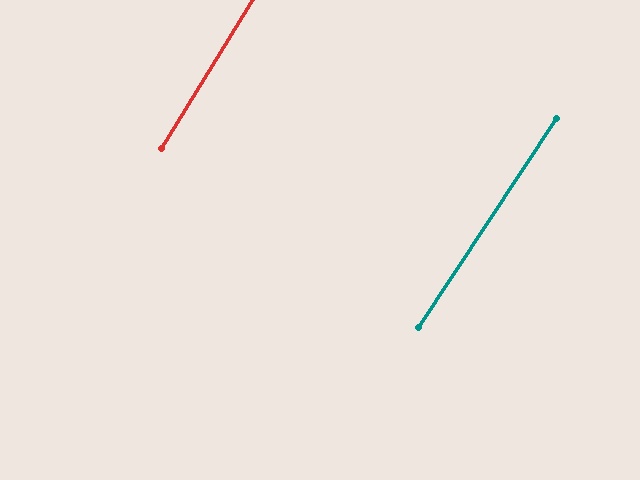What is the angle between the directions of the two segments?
Approximately 2 degrees.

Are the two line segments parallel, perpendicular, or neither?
Parallel — their directions differ by only 1.9°.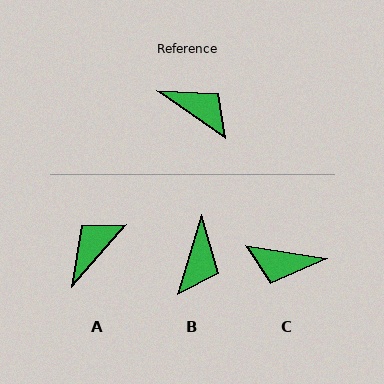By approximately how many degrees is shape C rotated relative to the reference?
Approximately 155 degrees clockwise.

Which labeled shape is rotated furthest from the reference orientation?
C, about 155 degrees away.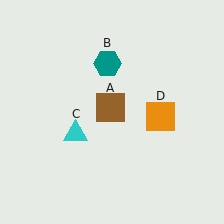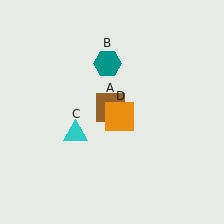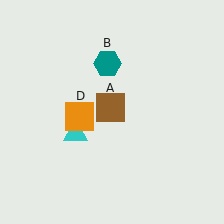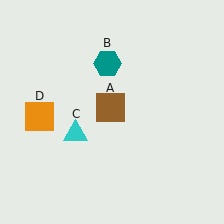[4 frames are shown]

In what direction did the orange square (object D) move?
The orange square (object D) moved left.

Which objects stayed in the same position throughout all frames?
Brown square (object A) and teal hexagon (object B) and cyan triangle (object C) remained stationary.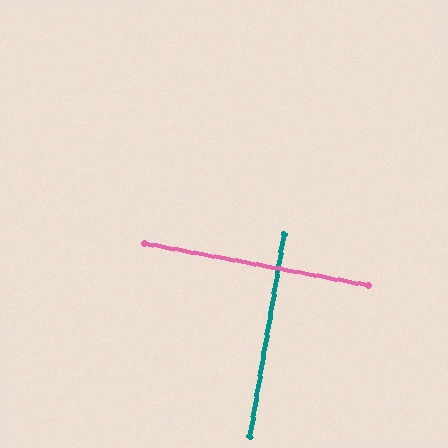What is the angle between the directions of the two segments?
Approximately 89 degrees.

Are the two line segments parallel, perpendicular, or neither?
Perpendicular — they meet at approximately 89°.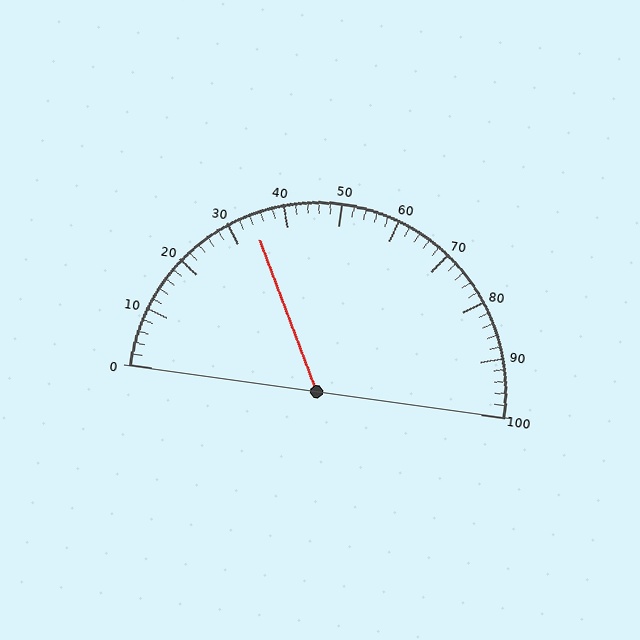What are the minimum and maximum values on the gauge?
The gauge ranges from 0 to 100.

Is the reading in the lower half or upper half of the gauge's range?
The reading is in the lower half of the range (0 to 100).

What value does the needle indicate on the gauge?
The needle indicates approximately 34.